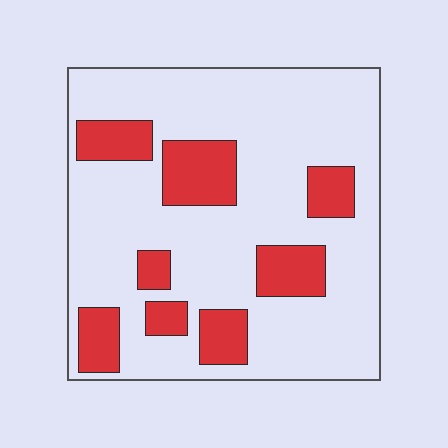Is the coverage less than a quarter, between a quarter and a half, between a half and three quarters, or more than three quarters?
Less than a quarter.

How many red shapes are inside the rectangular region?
8.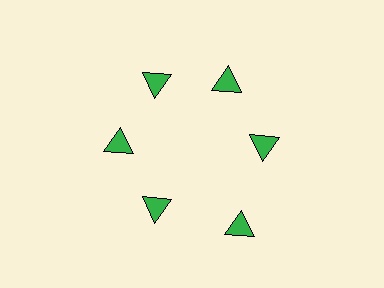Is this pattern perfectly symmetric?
No. The 6 green triangles are arranged in a ring, but one element near the 5 o'clock position is pushed outward from the center, breaking the 6-fold rotational symmetry.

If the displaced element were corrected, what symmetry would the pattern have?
It would have 6-fold rotational symmetry — the pattern would map onto itself every 60 degrees.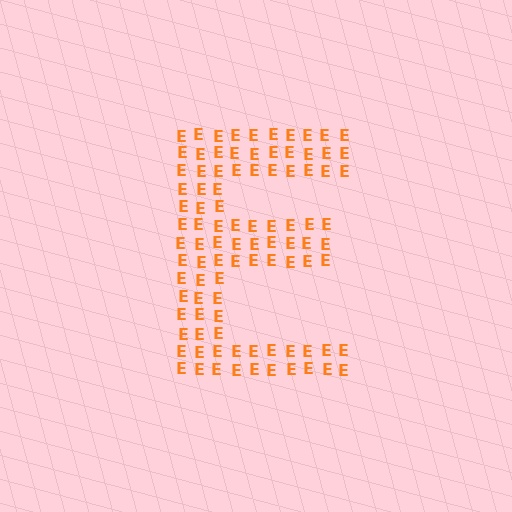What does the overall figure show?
The overall figure shows the letter E.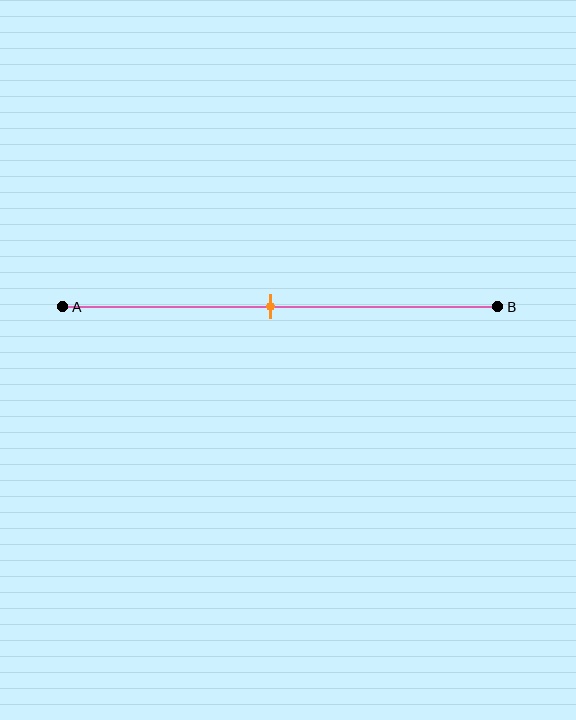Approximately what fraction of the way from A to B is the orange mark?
The orange mark is approximately 50% of the way from A to B.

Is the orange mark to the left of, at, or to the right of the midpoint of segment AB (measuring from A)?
The orange mark is approximately at the midpoint of segment AB.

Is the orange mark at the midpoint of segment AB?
Yes, the mark is approximately at the midpoint.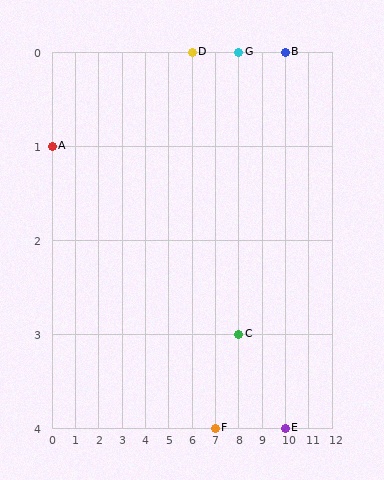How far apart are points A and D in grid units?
Points A and D are 6 columns and 1 row apart (about 6.1 grid units diagonally).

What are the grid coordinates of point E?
Point E is at grid coordinates (10, 4).